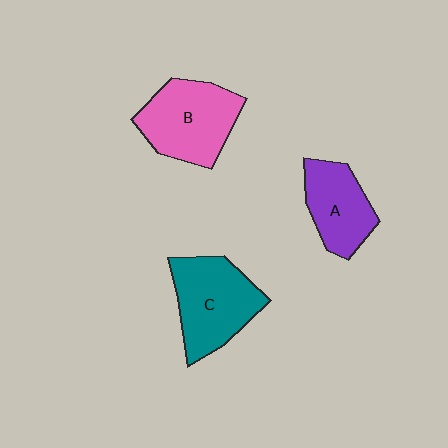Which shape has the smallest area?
Shape A (purple).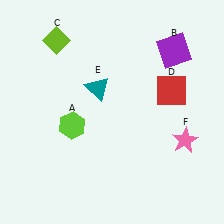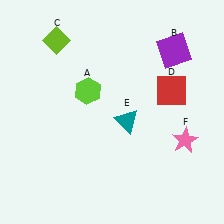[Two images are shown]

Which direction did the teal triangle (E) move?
The teal triangle (E) moved down.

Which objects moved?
The objects that moved are: the lime hexagon (A), the teal triangle (E).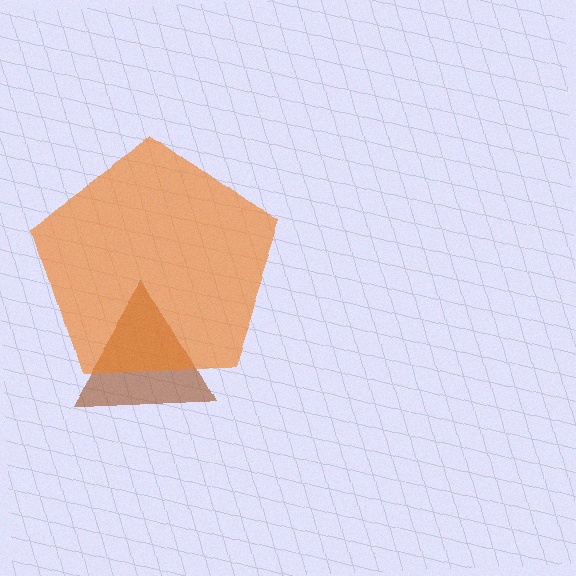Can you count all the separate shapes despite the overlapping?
Yes, there are 2 separate shapes.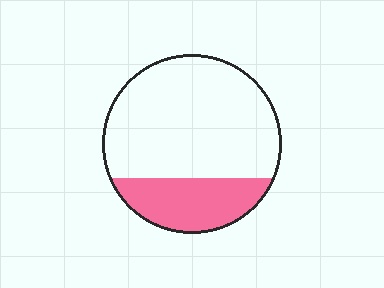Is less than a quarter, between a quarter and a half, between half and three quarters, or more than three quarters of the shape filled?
Between a quarter and a half.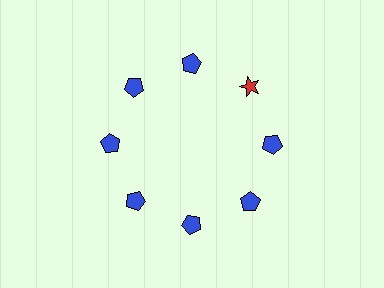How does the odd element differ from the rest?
It differs in both color (red instead of blue) and shape (star instead of pentagon).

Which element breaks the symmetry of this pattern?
The red star at roughly the 2 o'clock position breaks the symmetry. All other shapes are blue pentagons.